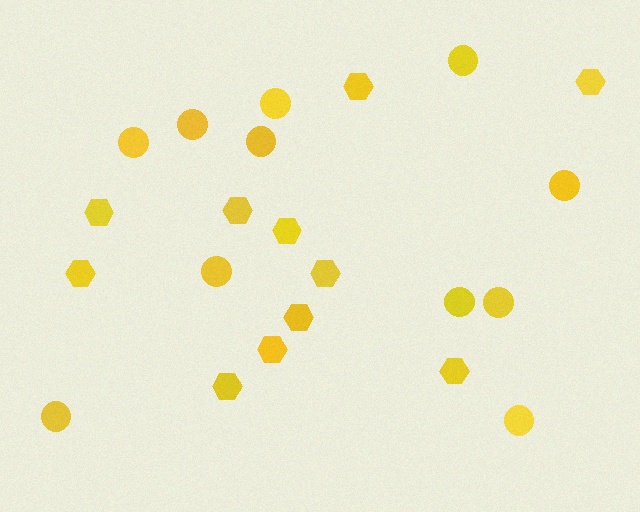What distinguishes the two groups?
There are 2 groups: one group of circles (11) and one group of hexagons (11).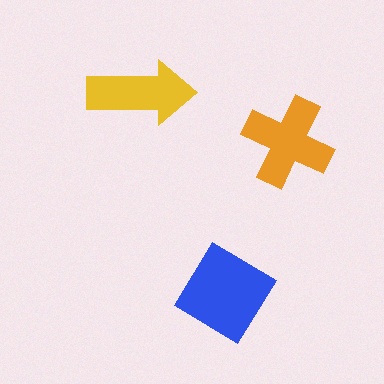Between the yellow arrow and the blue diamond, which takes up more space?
The blue diamond.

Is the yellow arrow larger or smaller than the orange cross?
Smaller.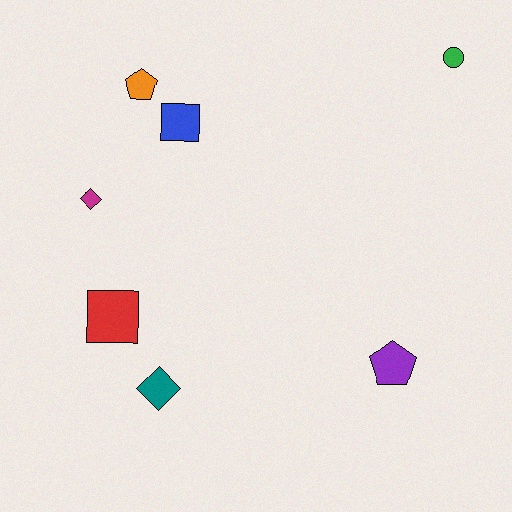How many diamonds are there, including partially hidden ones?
There are 2 diamonds.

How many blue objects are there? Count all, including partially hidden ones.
There is 1 blue object.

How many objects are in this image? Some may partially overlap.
There are 7 objects.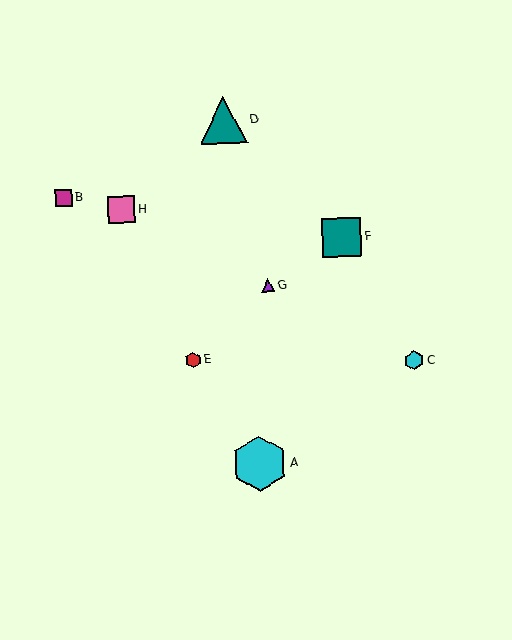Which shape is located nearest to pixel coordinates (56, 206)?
The magenta square (labeled B) at (64, 198) is nearest to that location.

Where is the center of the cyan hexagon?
The center of the cyan hexagon is at (260, 464).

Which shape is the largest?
The cyan hexagon (labeled A) is the largest.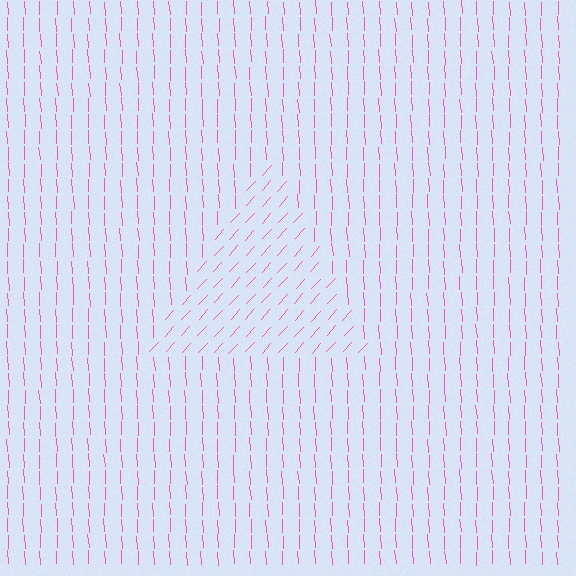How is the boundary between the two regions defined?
The boundary is defined purely by a change in line orientation (approximately 45 degrees difference). All lines are the same color and thickness.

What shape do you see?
I see a triangle.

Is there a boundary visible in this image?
Yes, there is a texture boundary formed by a change in line orientation.